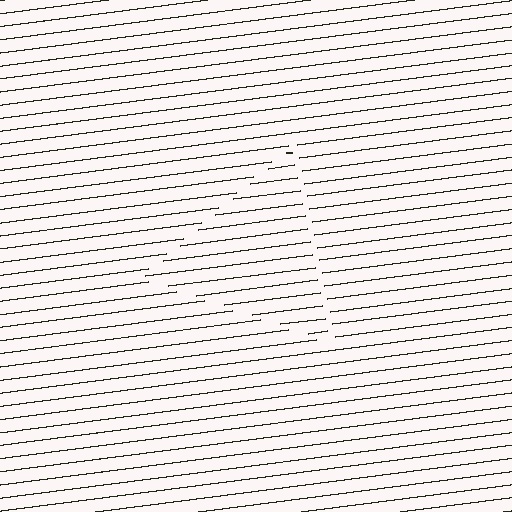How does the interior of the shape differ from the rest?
The interior of the shape contains the same grating, shifted by half a period — the contour is defined by the phase discontinuity where line-ends from the inner and outer gratings abut.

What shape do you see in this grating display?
An illusory triangle. The interior of the shape contains the same grating, shifted by half a period — the contour is defined by the phase discontinuity where line-ends from the inner and outer gratings abut.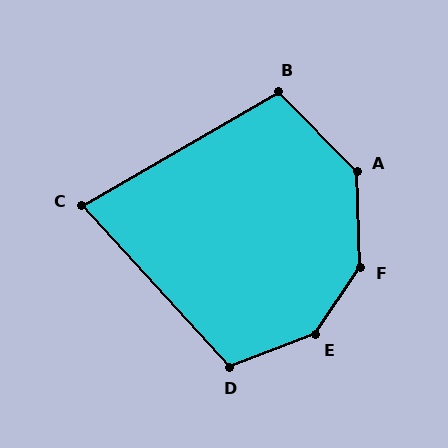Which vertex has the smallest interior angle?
C, at approximately 78 degrees.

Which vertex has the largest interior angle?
E, at approximately 145 degrees.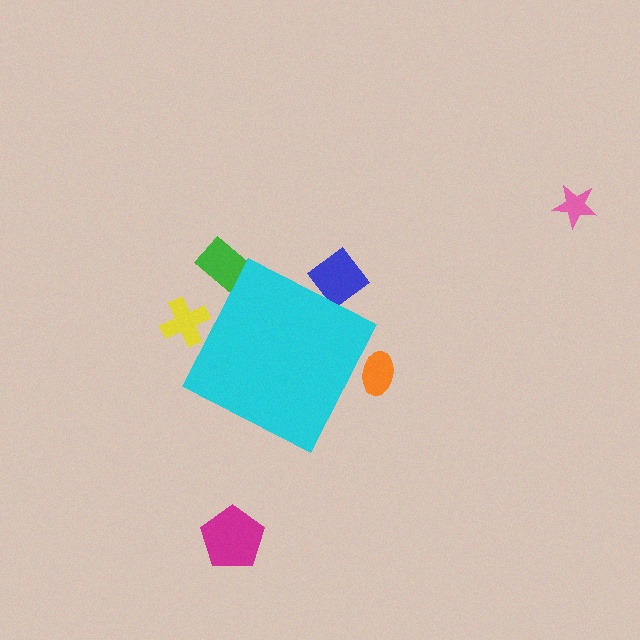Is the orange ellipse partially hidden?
Yes, the orange ellipse is partially hidden behind the cyan diamond.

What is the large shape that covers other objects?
A cyan diamond.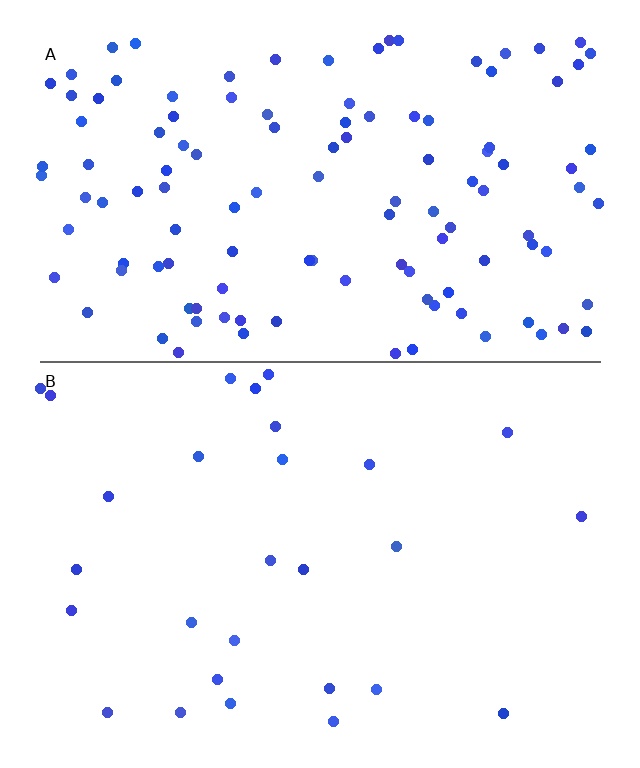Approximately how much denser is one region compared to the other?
Approximately 4.4× — region A over region B.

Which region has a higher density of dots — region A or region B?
A (the top).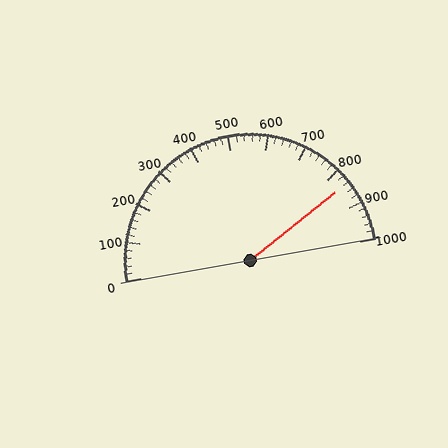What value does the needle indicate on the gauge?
The needle indicates approximately 840.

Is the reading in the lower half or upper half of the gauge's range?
The reading is in the upper half of the range (0 to 1000).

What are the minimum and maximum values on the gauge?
The gauge ranges from 0 to 1000.